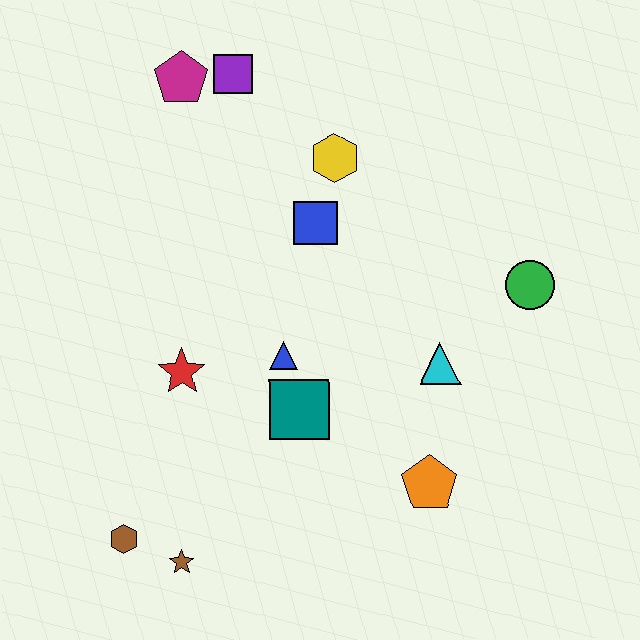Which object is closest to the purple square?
The magenta pentagon is closest to the purple square.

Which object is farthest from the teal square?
The magenta pentagon is farthest from the teal square.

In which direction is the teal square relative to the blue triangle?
The teal square is below the blue triangle.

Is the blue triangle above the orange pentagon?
Yes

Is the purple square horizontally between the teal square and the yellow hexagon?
No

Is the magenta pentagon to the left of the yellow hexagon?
Yes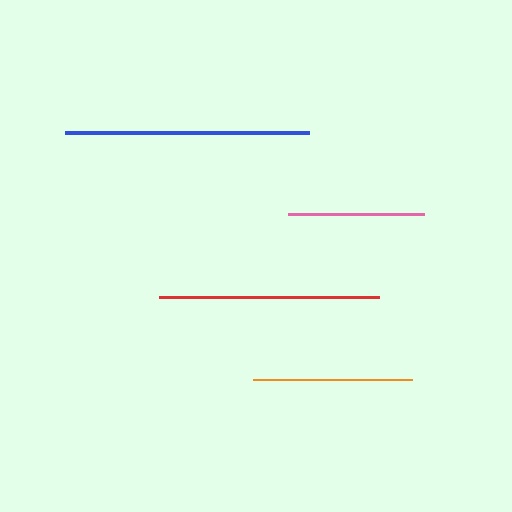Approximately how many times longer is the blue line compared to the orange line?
The blue line is approximately 1.5 times the length of the orange line.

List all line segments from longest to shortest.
From longest to shortest: blue, red, orange, pink.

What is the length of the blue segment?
The blue segment is approximately 244 pixels long.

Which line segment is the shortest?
The pink line is the shortest at approximately 135 pixels.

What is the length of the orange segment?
The orange segment is approximately 158 pixels long.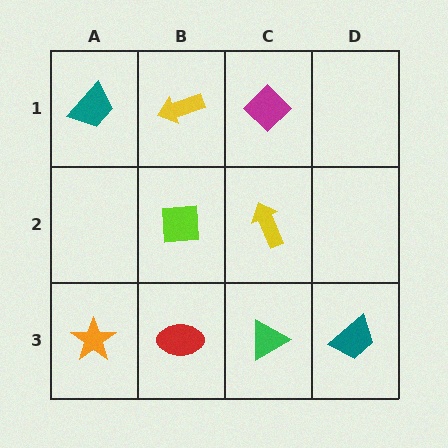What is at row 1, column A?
A teal trapezoid.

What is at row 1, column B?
A yellow arrow.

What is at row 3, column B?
A red ellipse.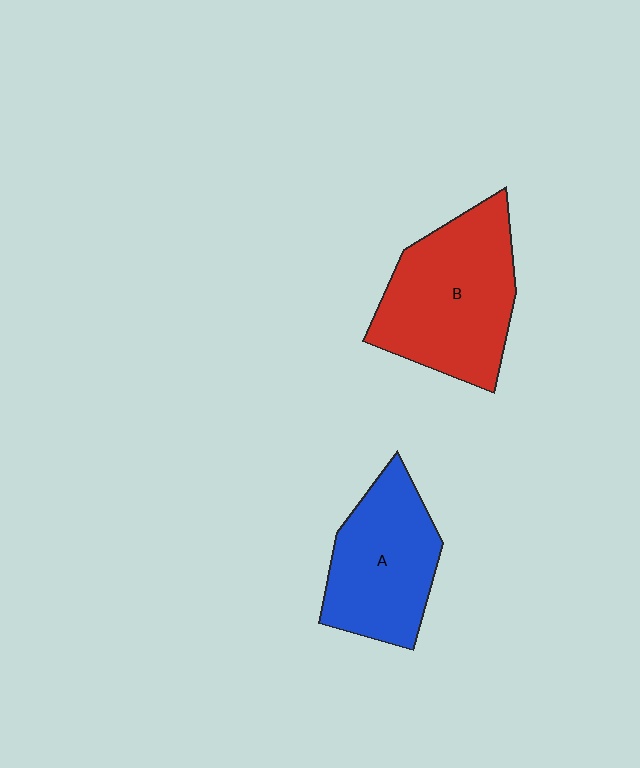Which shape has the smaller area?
Shape A (blue).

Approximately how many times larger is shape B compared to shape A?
Approximately 1.3 times.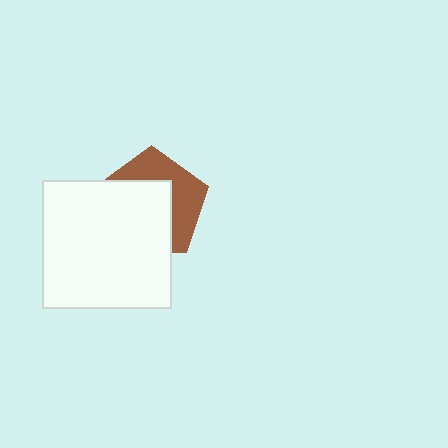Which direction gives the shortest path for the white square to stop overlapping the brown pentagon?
Moving toward the lower-left gives the shortest separation.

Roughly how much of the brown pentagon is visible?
A small part of it is visible (roughly 42%).